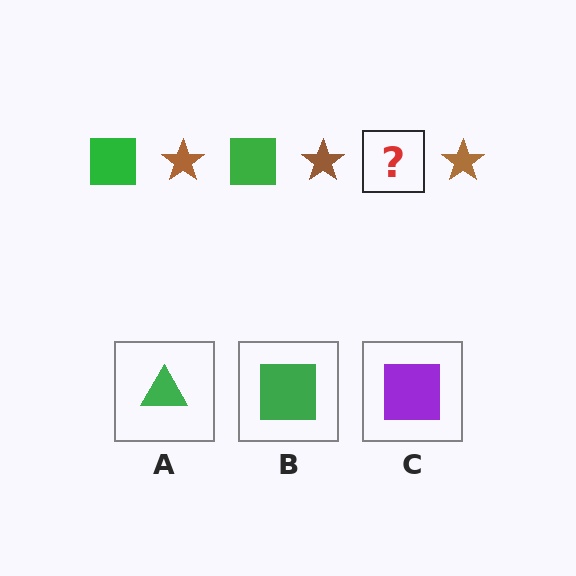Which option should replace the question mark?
Option B.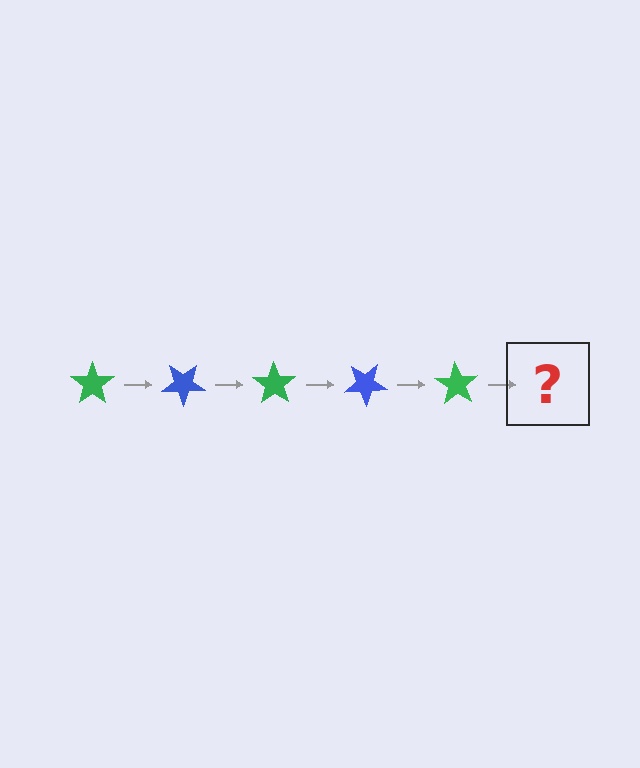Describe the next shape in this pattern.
It should be a blue star, rotated 175 degrees from the start.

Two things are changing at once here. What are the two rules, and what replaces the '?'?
The two rules are that it rotates 35 degrees each step and the color cycles through green and blue. The '?' should be a blue star, rotated 175 degrees from the start.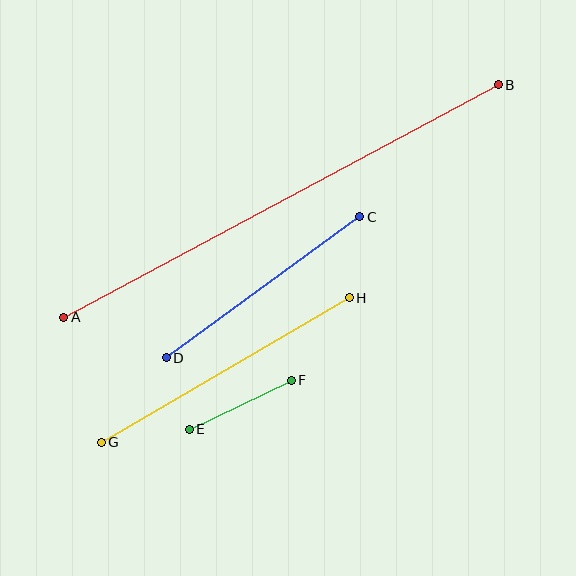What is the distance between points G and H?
The distance is approximately 287 pixels.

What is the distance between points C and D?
The distance is approximately 239 pixels.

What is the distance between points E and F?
The distance is approximately 113 pixels.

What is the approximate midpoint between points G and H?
The midpoint is at approximately (225, 370) pixels.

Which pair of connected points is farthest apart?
Points A and B are farthest apart.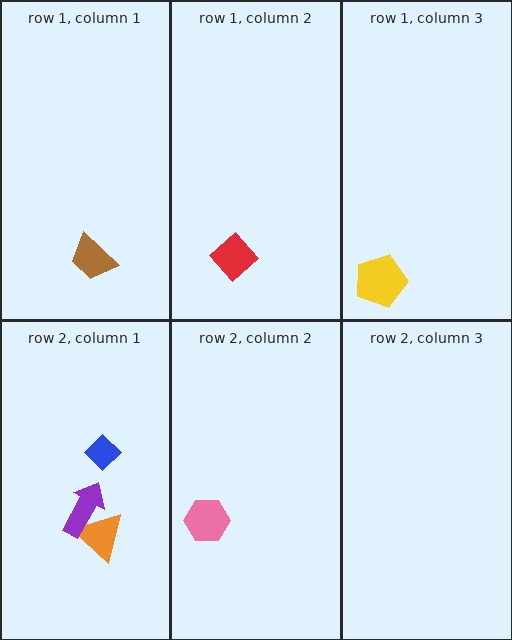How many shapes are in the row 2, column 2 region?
1.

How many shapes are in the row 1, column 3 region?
1.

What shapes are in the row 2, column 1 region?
The orange triangle, the purple arrow, the blue diamond.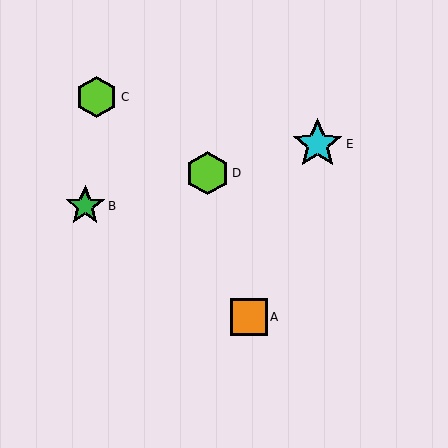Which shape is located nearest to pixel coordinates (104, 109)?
The lime hexagon (labeled C) at (97, 97) is nearest to that location.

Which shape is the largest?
The cyan star (labeled E) is the largest.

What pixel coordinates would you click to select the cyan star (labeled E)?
Click at (318, 144) to select the cyan star E.